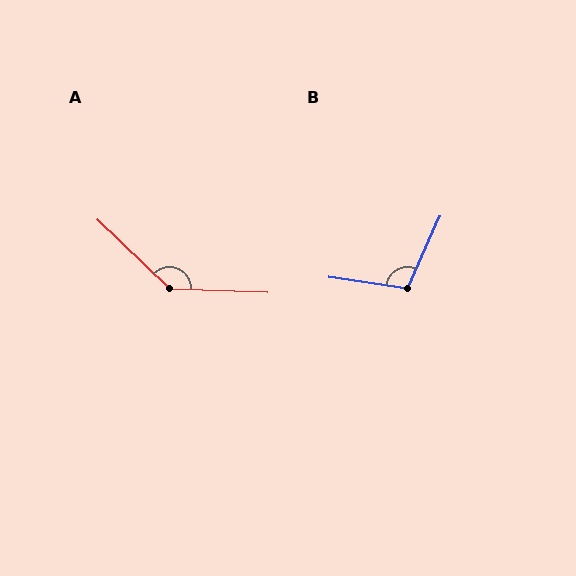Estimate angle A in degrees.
Approximately 138 degrees.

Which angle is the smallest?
B, at approximately 106 degrees.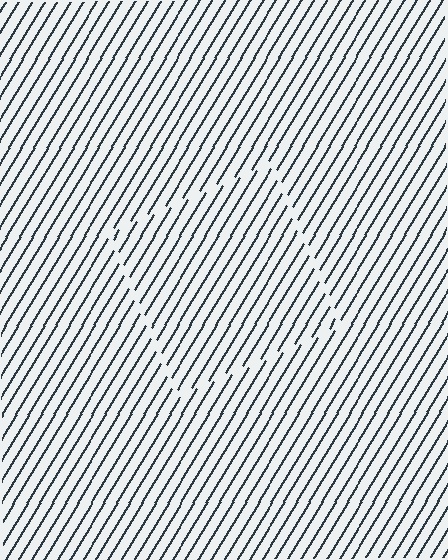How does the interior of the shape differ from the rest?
The interior of the shape contains the same grating, shifted by half a period — the contour is defined by the phase discontinuity where line-ends from the inner and outer gratings abut.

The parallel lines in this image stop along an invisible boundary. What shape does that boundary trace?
An illusory square. The interior of the shape contains the same grating, shifted by half a period — the contour is defined by the phase discontinuity where line-ends from the inner and outer gratings abut.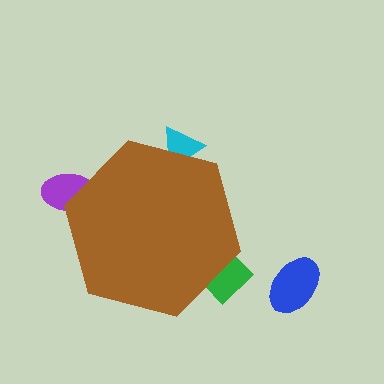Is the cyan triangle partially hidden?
Yes, the cyan triangle is partially hidden behind the brown hexagon.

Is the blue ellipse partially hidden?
No, the blue ellipse is fully visible.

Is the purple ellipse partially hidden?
Yes, the purple ellipse is partially hidden behind the brown hexagon.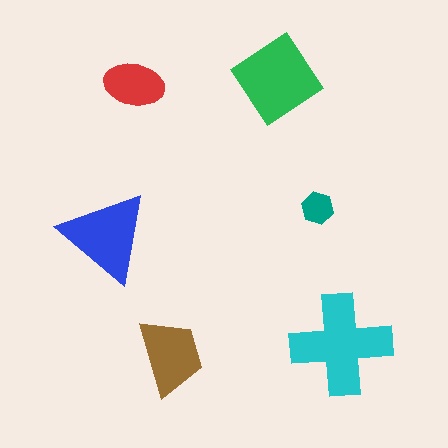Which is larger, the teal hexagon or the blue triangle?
The blue triangle.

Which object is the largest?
The cyan cross.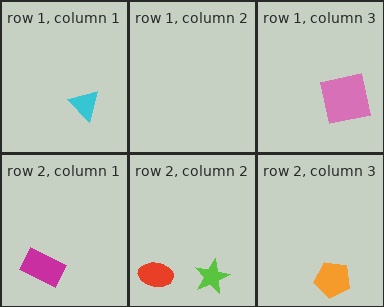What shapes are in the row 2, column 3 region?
The orange pentagon.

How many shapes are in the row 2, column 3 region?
1.